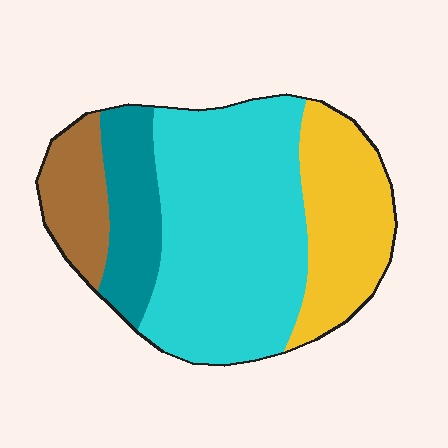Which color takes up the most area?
Cyan, at roughly 50%.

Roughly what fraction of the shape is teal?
Teal covers roughly 15% of the shape.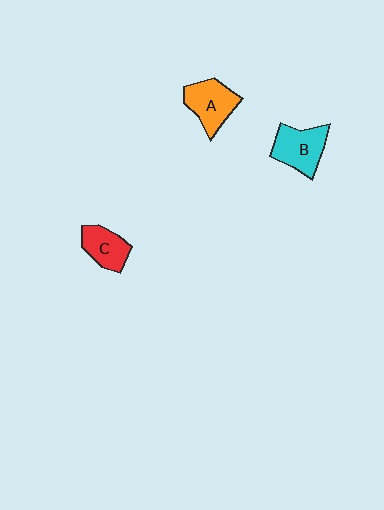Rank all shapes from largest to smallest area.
From largest to smallest: B (cyan), A (orange), C (red).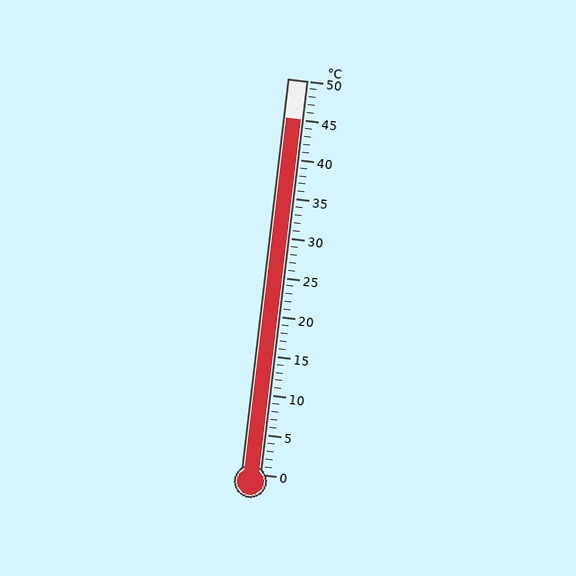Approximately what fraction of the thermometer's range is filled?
The thermometer is filled to approximately 90% of its range.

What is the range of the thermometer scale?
The thermometer scale ranges from 0°C to 50°C.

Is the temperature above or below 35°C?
The temperature is above 35°C.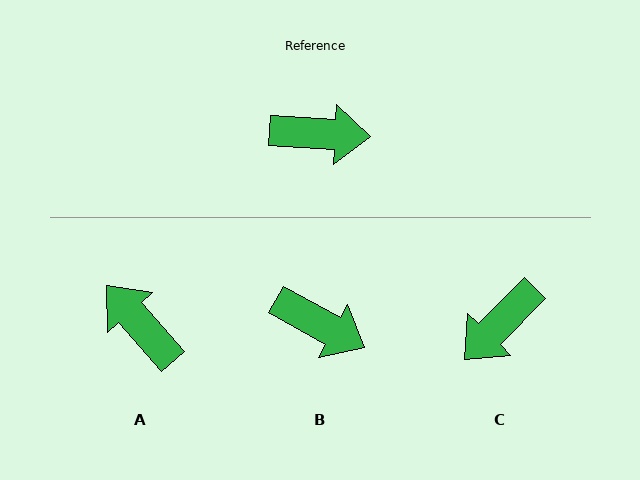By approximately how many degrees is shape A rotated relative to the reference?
Approximately 135 degrees counter-clockwise.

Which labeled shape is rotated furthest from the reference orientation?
A, about 135 degrees away.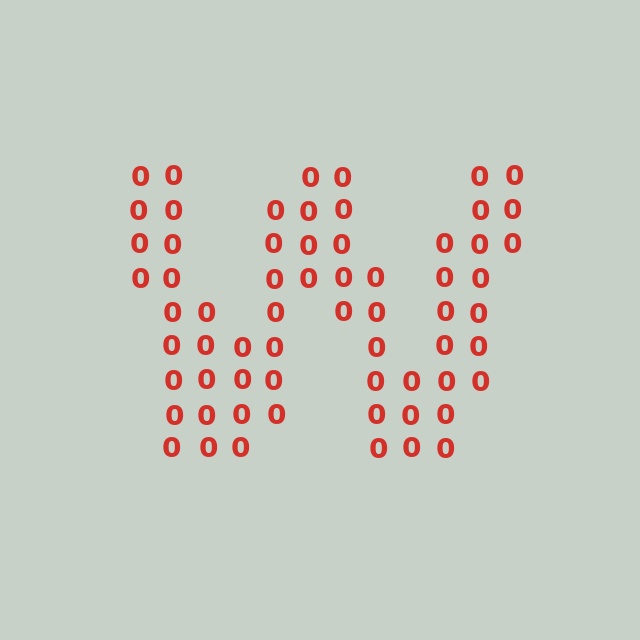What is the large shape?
The large shape is the letter W.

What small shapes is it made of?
It is made of small digit 0's.